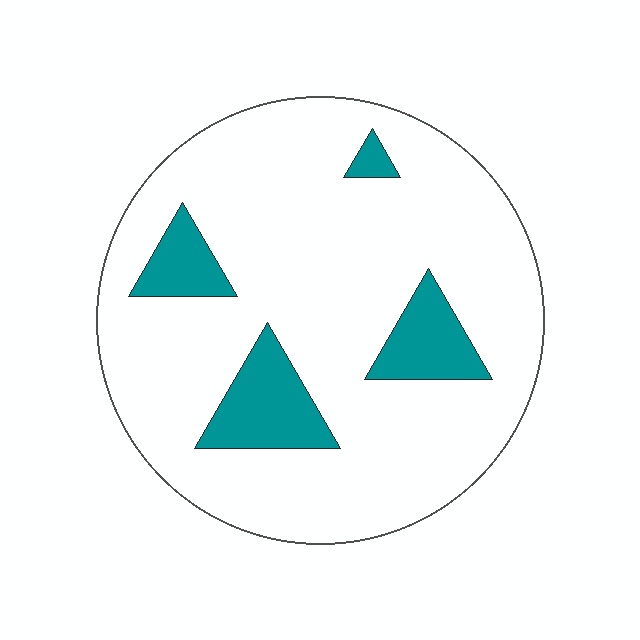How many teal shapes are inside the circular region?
4.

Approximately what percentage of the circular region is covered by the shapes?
Approximately 15%.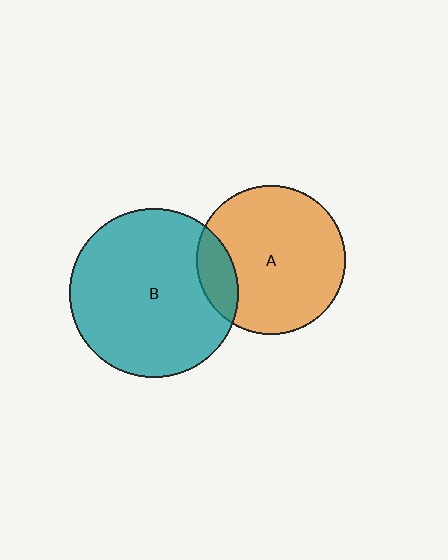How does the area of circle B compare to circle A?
Approximately 1.3 times.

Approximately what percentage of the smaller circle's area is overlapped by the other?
Approximately 15%.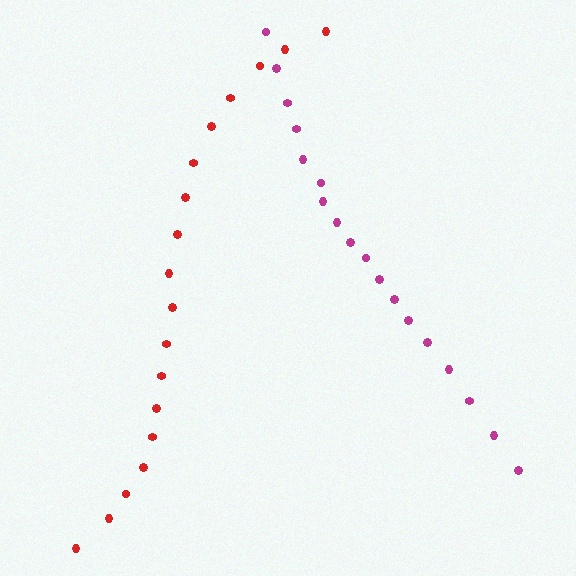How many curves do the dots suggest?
There are 2 distinct paths.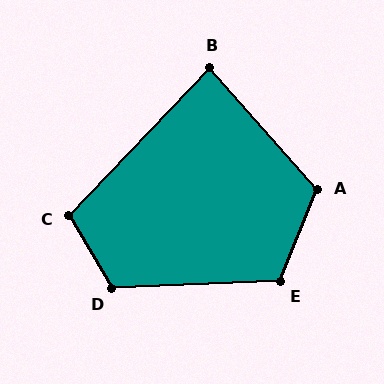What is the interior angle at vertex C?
Approximately 106 degrees (obtuse).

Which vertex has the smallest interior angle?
B, at approximately 85 degrees.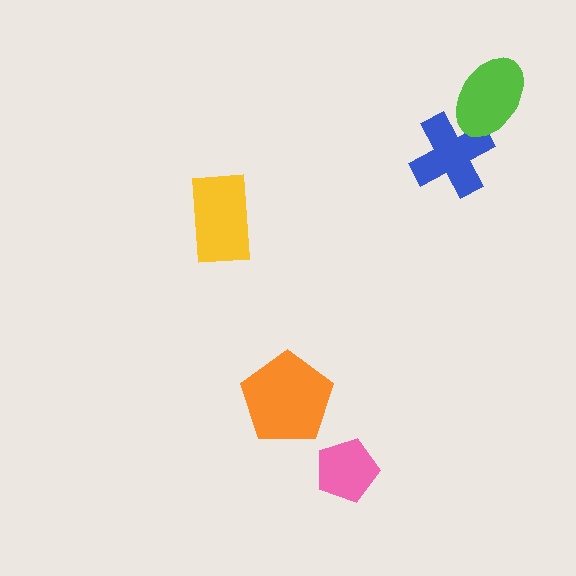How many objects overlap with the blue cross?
1 object overlaps with the blue cross.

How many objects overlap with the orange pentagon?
0 objects overlap with the orange pentagon.